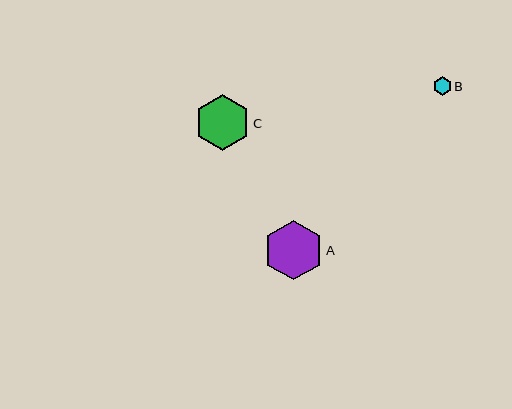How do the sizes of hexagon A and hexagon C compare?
Hexagon A and hexagon C are approximately the same size.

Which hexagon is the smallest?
Hexagon B is the smallest with a size of approximately 18 pixels.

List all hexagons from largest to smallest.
From largest to smallest: A, C, B.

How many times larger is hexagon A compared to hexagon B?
Hexagon A is approximately 3.2 times the size of hexagon B.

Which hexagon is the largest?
Hexagon A is the largest with a size of approximately 59 pixels.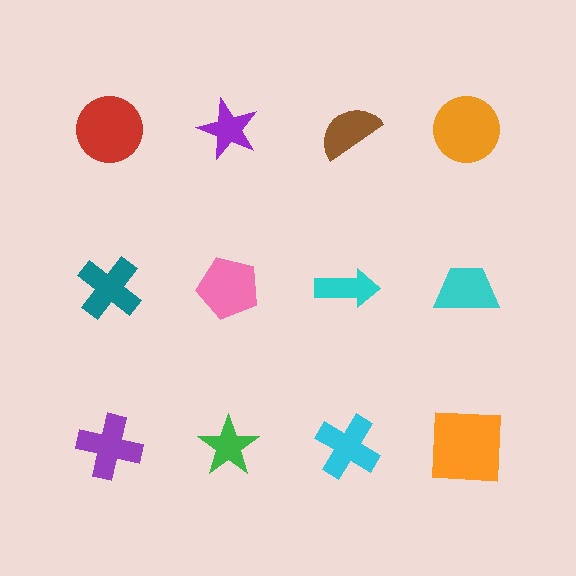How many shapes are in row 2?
4 shapes.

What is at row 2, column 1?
A teal cross.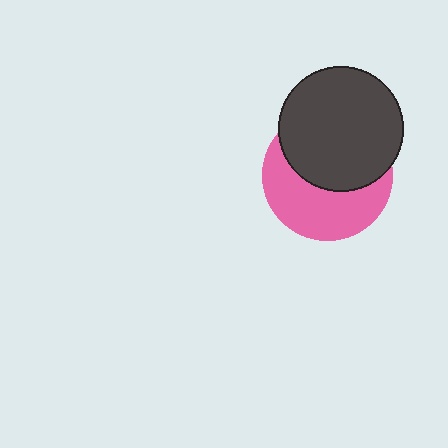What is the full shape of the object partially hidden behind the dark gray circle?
The partially hidden object is a pink circle.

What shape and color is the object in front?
The object in front is a dark gray circle.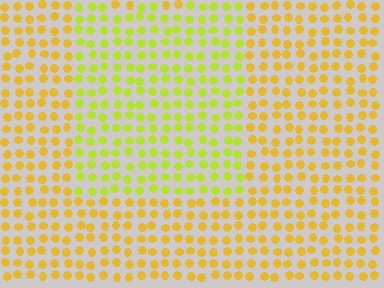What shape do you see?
I see a rectangle.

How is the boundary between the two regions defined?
The boundary is defined purely by a slight shift in hue (about 31 degrees). Spacing, size, and orientation are identical on both sides.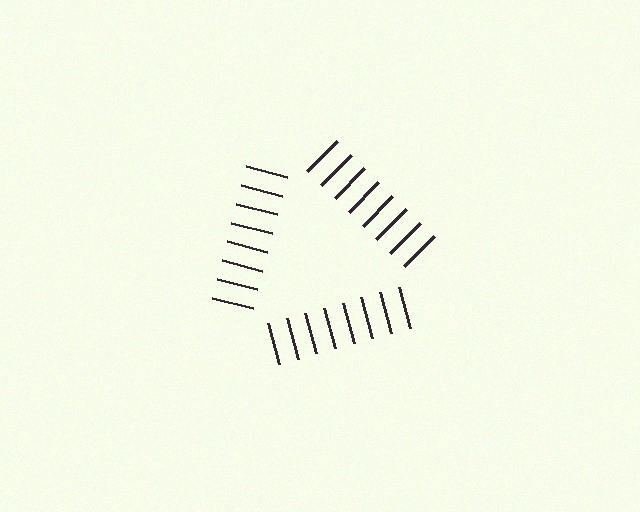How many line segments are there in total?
24 — 8 along each of the 3 edges.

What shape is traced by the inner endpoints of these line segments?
An illusory triangle — the line segments terminate on its edges but no continuous stroke is drawn.